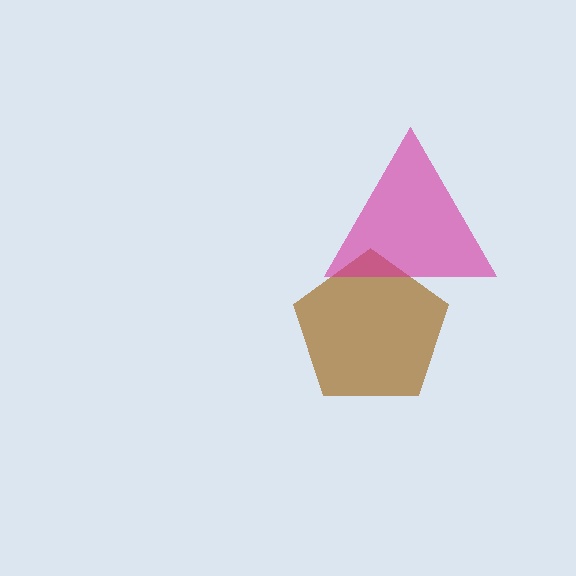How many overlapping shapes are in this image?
There are 2 overlapping shapes in the image.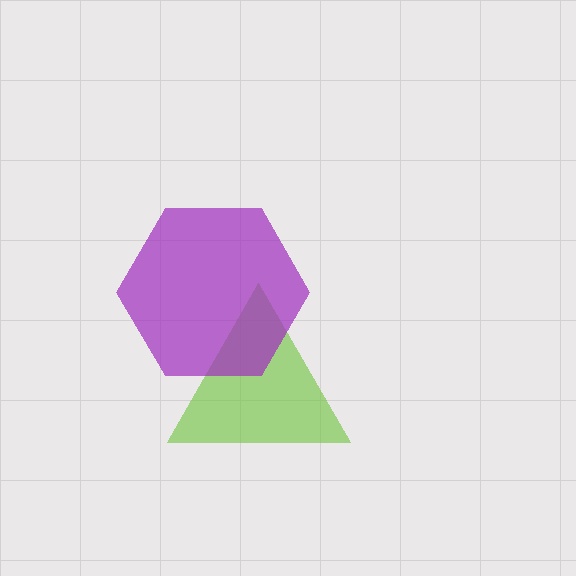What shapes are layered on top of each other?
The layered shapes are: a lime triangle, a purple hexagon.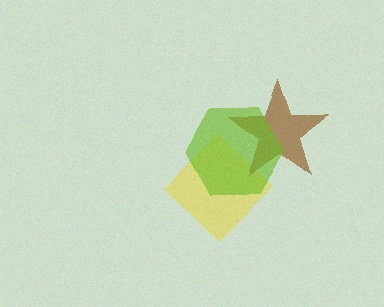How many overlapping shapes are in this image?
There are 3 overlapping shapes in the image.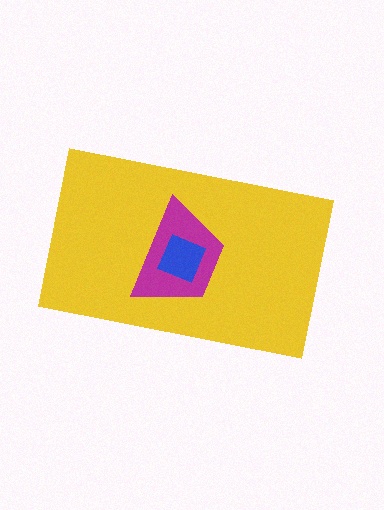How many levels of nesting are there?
3.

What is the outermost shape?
The yellow rectangle.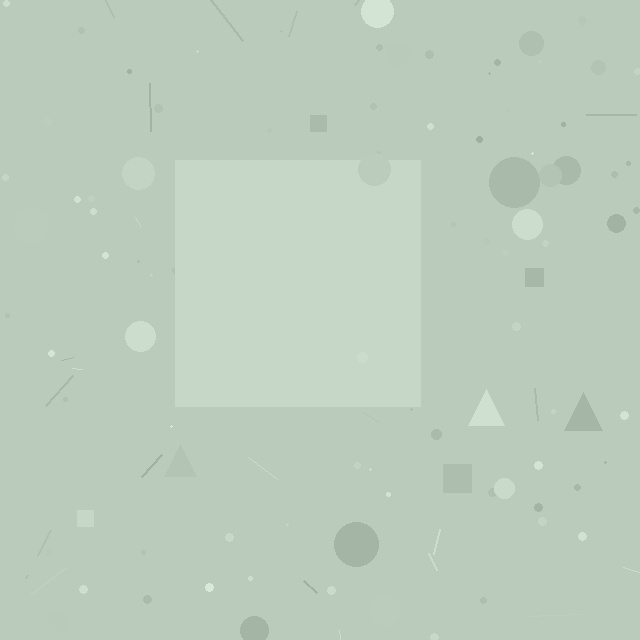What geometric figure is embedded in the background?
A square is embedded in the background.